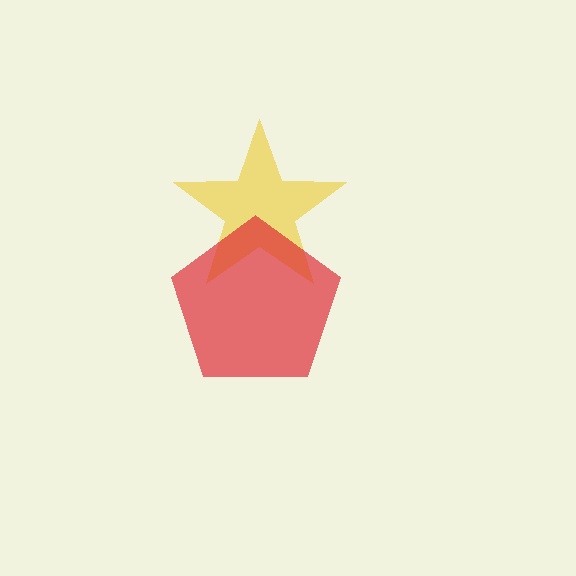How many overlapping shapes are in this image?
There are 2 overlapping shapes in the image.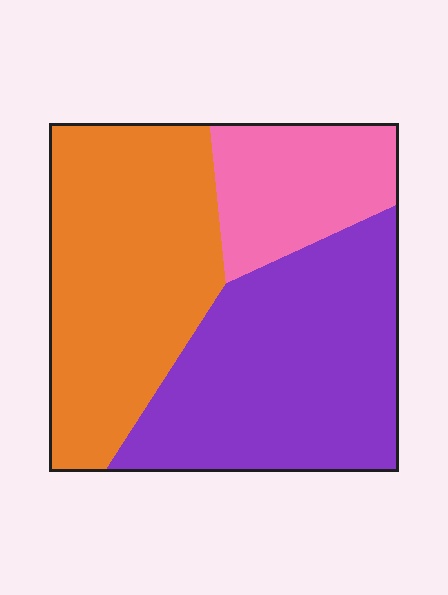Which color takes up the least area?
Pink, at roughly 20%.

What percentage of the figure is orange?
Orange covers roughly 40% of the figure.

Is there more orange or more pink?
Orange.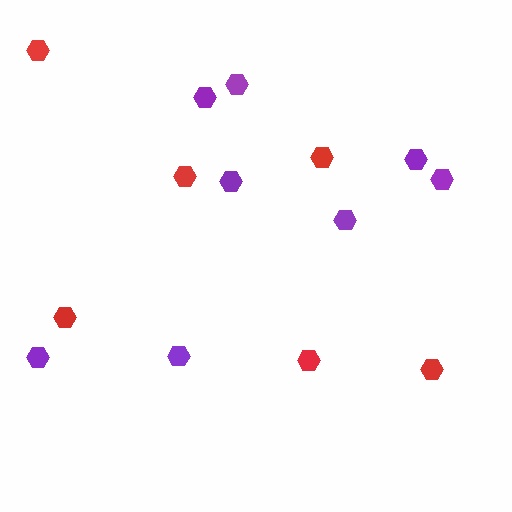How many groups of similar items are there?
There are 2 groups: one group of red hexagons (6) and one group of purple hexagons (8).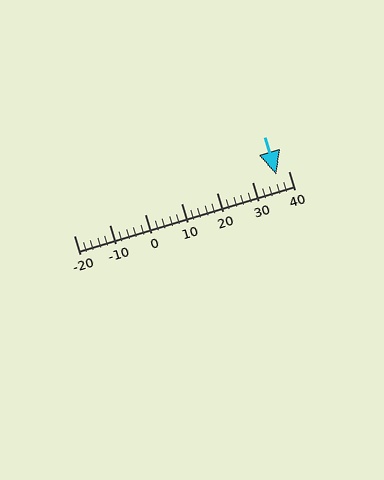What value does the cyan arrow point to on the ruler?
The cyan arrow points to approximately 37.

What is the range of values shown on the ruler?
The ruler shows values from -20 to 40.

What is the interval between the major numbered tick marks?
The major tick marks are spaced 10 units apart.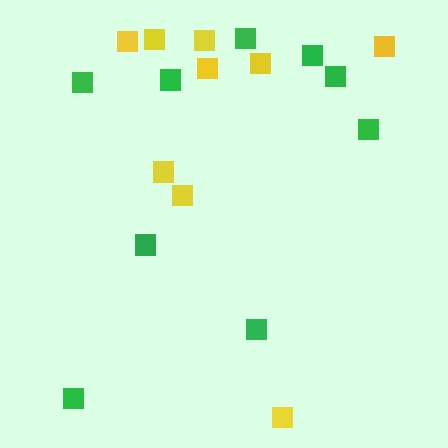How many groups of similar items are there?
There are 2 groups: one group of green squares (9) and one group of yellow squares (9).